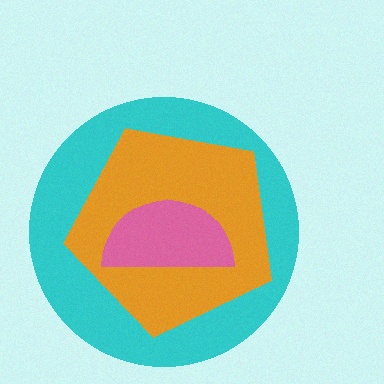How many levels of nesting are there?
3.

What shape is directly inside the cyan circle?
The orange pentagon.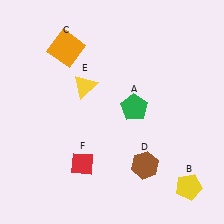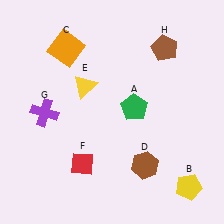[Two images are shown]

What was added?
A purple cross (G), a brown pentagon (H) were added in Image 2.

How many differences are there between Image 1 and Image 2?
There are 2 differences between the two images.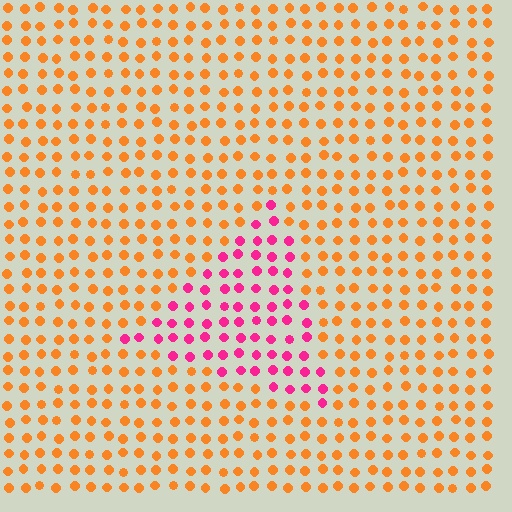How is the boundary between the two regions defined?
The boundary is defined purely by a slight shift in hue (about 59 degrees). Spacing, size, and orientation are identical on both sides.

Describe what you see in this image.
The image is filled with small orange elements in a uniform arrangement. A triangle-shaped region is visible where the elements are tinted to a slightly different hue, forming a subtle color boundary.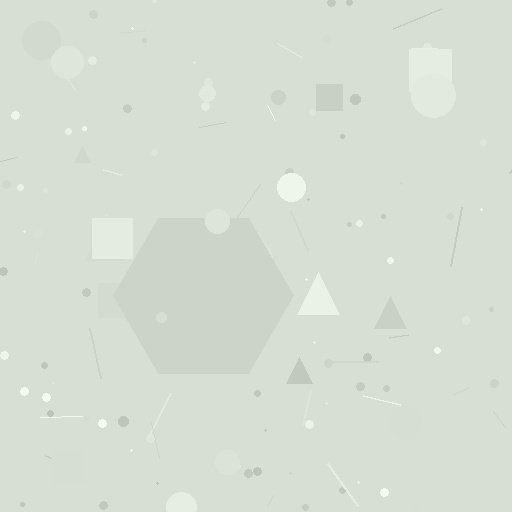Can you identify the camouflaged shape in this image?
The camouflaged shape is a hexagon.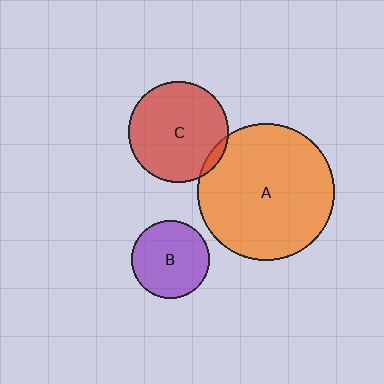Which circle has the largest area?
Circle A (orange).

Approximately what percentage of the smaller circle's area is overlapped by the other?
Approximately 5%.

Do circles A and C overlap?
Yes.